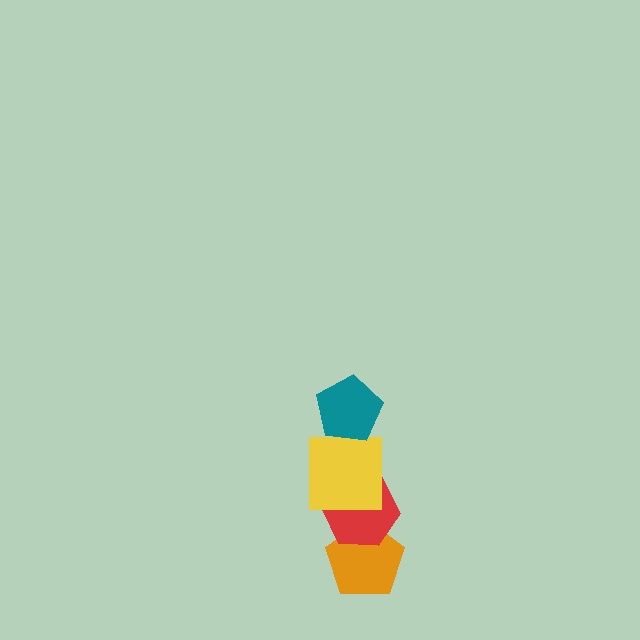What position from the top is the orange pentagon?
The orange pentagon is 4th from the top.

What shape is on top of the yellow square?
The teal pentagon is on top of the yellow square.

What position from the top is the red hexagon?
The red hexagon is 3rd from the top.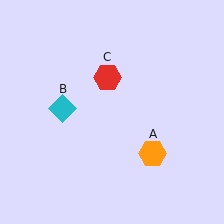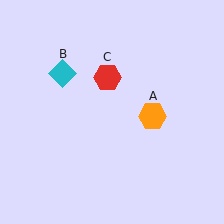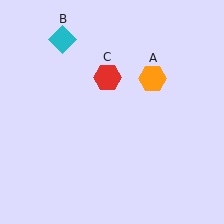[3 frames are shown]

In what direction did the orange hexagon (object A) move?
The orange hexagon (object A) moved up.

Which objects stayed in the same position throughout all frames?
Red hexagon (object C) remained stationary.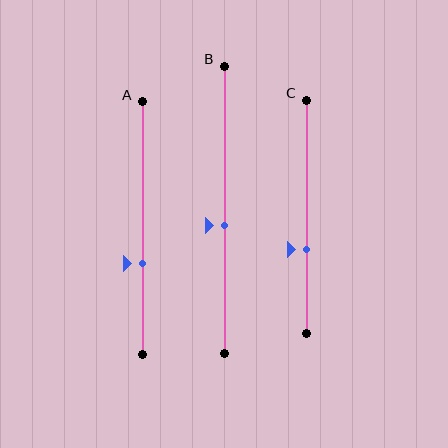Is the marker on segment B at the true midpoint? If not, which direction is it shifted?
No, the marker on segment B is shifted downward by about 5% of the segment length.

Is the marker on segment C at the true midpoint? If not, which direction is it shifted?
No, the marker on segment C is shifted downward by about 14% of the segment length.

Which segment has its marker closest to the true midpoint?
Segment B has its marker closest to the true midpoint.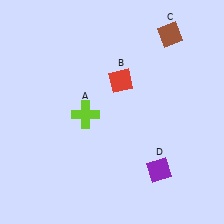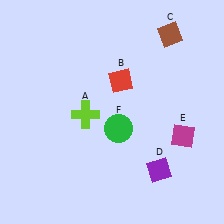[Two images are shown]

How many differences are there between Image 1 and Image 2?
There are 2 differences between the two images.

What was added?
A magenta diamond (E), a green circle (F) were added in Image 2.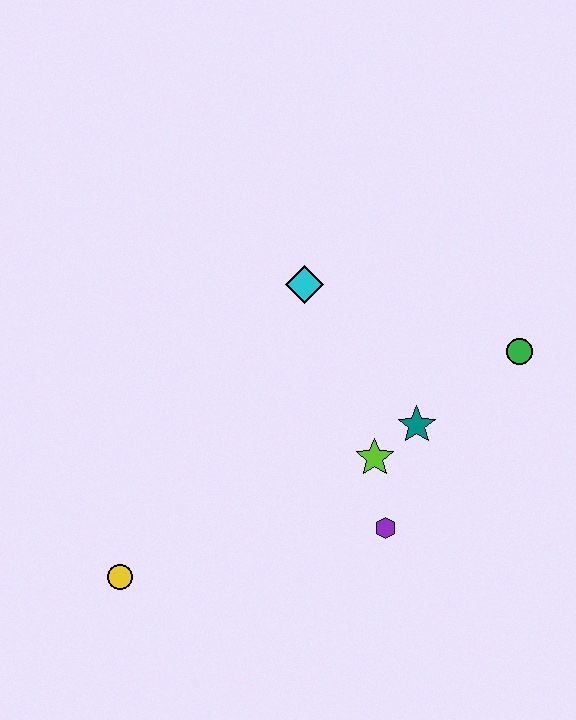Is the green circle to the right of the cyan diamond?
Yes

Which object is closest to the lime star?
The teal star is closest to the lime star.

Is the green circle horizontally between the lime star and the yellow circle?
No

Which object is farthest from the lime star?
The yellow circle is farthest from the lime star.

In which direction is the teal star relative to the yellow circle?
The teal star is to the right of the yellow circle.